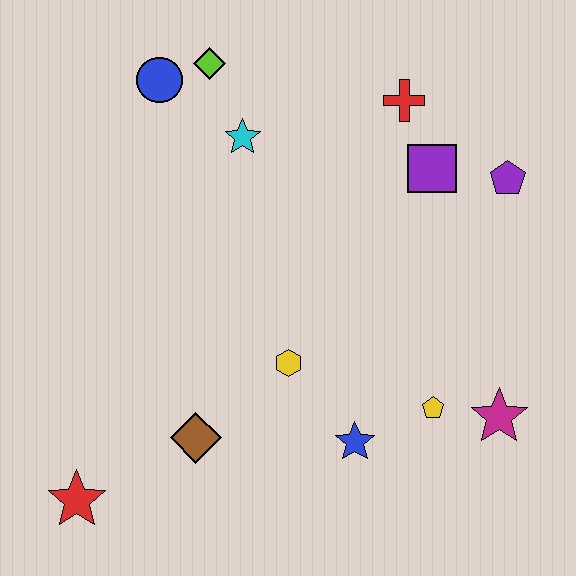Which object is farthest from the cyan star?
The red star is farthest from the cyan star.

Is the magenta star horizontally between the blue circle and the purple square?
No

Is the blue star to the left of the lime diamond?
No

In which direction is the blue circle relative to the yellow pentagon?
The blue circle is above the yellow pentagon.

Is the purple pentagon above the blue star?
Yes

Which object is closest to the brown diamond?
The yellow hexagon is closest to the brown diamond.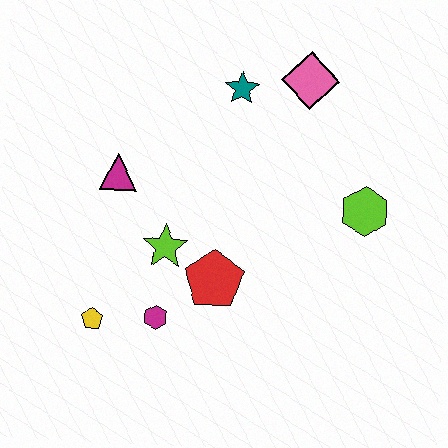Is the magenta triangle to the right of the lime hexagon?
No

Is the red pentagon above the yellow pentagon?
Yes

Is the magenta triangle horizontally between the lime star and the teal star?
No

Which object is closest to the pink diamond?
The teal star is closest to the pink diamond.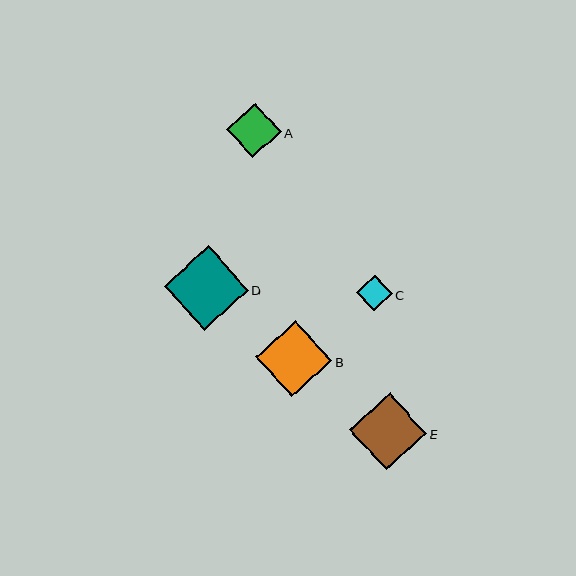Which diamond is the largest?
Diamond D is the largest with a size of approximately 84 pixels.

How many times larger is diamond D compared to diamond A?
Diamond D is approximately 1.5 times the size of diamond A.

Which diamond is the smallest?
Diamond C is the smallest with a size of approximately 36 pixels.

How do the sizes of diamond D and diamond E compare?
Diamond D and diamond E are approximately the same size.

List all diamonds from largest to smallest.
From largest to smallest: D, E, B, A, C.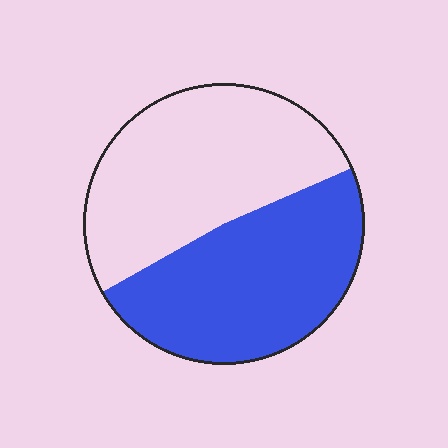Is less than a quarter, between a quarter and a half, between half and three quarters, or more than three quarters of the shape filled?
Between a quarter and a half.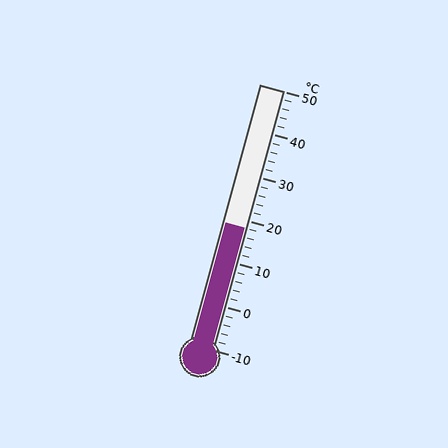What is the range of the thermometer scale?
The thermometer scale ranges from -10°C to 50°C.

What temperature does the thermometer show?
The thermometer shows approximately 18°C.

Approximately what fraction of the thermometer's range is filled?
The thermometer is filled to approximately 45% of its range.